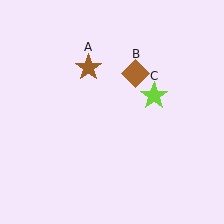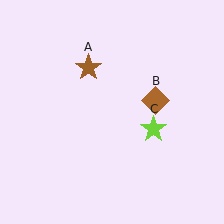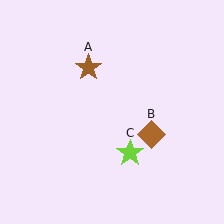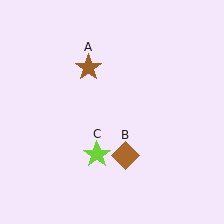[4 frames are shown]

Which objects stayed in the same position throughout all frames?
Brown star (object A) remained stationary.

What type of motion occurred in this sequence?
The brown diamond (object B), lime star (object C) rotated clockwise around the center of the scene.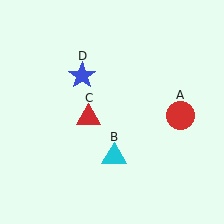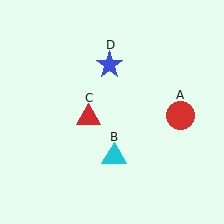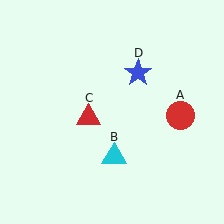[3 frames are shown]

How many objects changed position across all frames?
1 object changed position: blue star (object D).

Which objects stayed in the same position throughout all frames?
Red circle (object A) and cyan triangle (object B) and red triangle (object C) remained stationary.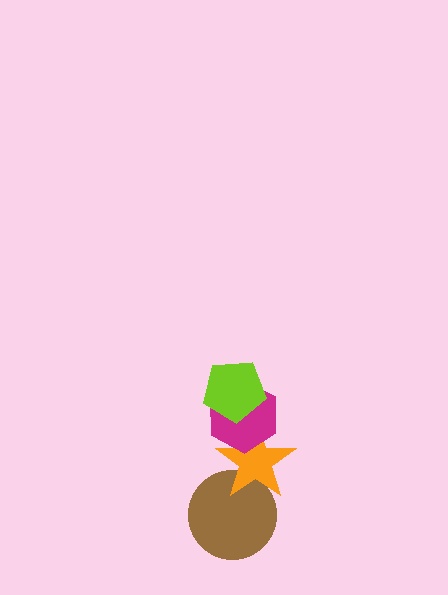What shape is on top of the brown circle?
The orange star is on top of the brown circle.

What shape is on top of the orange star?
The magenta hexagon is on top of the orange star.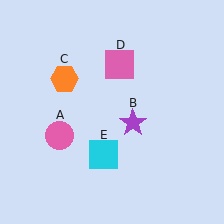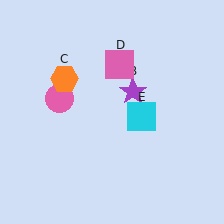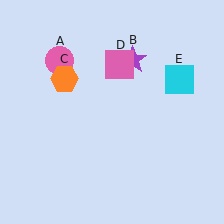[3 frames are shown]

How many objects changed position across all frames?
3 objects changed position: pink circle (object A), purple star (object B), cyan square (object E).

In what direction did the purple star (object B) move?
The purple star (object B) moved up.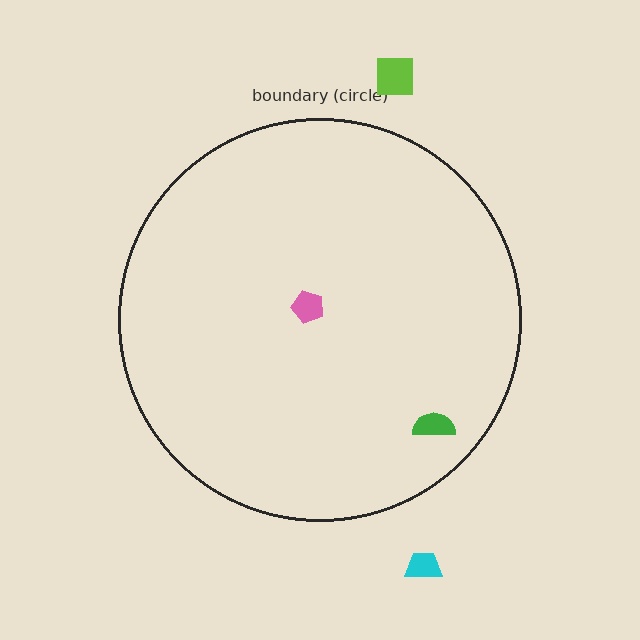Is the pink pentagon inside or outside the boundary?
Inside.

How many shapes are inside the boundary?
2 inside, 2 outside.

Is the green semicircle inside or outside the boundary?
Inside.